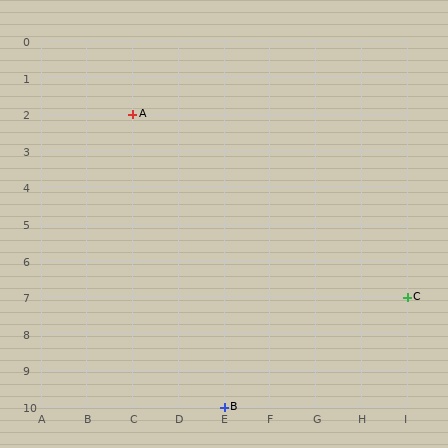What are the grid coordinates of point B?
Point B is at grid coordinates (E, 10).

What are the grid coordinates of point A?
Point A is at grid coordinates (C, 2).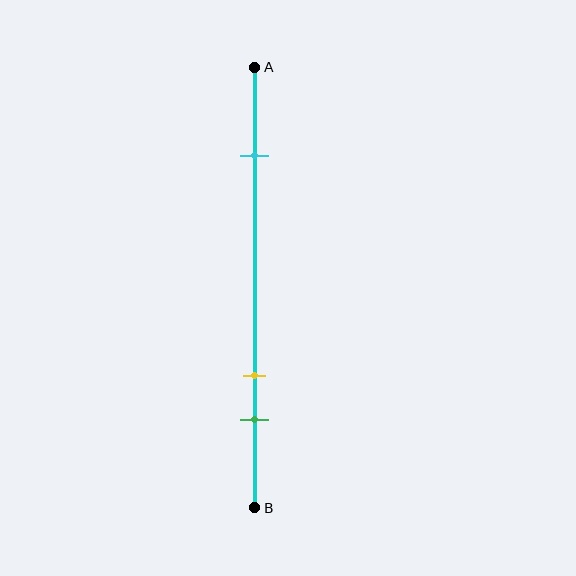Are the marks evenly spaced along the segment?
No, the marks are not evenly spaced.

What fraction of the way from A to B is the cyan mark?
The cyan mark is approximately 20% (0.2) of the way from A to B.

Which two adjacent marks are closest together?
The yellow and green marks are the closest adjacent pair.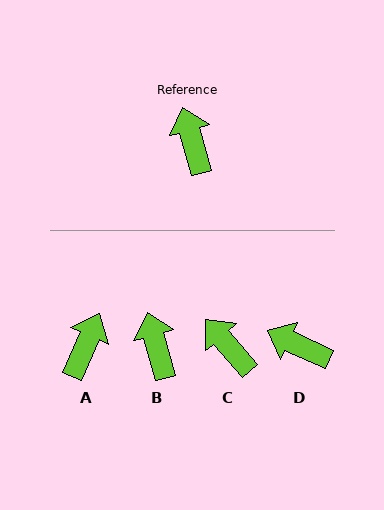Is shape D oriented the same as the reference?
No, it is off by about 50 degrees.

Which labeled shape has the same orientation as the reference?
B.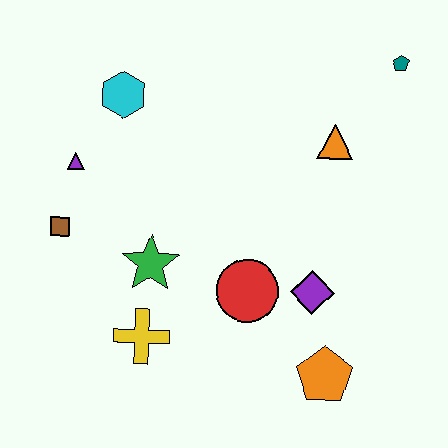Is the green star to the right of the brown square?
Yes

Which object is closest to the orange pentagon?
The purple diamond is closest to the orange pentagon.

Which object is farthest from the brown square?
The teal pentagon is farthest from the brown square.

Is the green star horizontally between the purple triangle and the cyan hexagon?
No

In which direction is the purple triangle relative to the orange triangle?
The purple triangle is to the left of the orange triangle.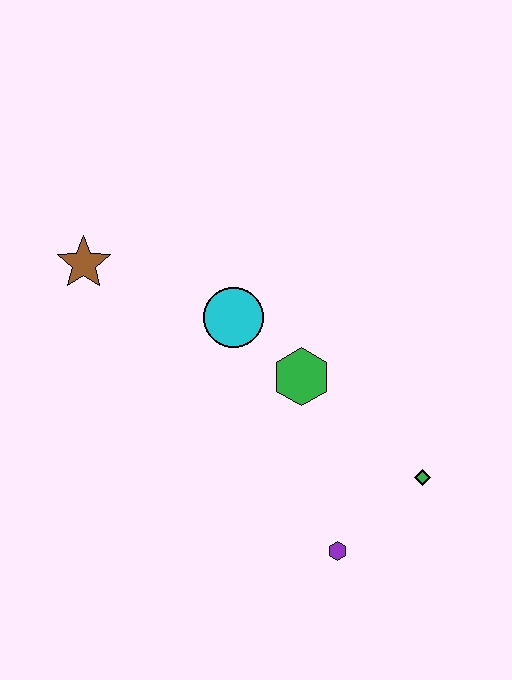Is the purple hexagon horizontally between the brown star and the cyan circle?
No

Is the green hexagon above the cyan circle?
No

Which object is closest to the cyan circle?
The green hexagon is closest to the cyan circle.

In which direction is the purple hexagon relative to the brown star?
The purple hexagon is below the brown star.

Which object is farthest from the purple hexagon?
The brown star is farthest from the purple hexagon.